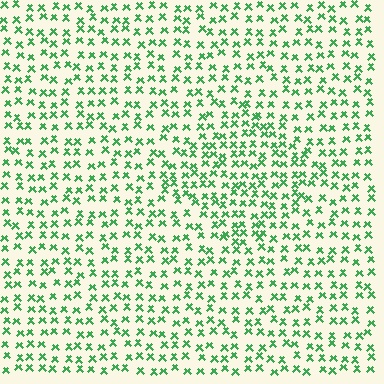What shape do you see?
I see a diamond.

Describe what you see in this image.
The image contains small green elements arranged at two different densities. A diamond-shaped region is visible where the elements are more densely packed than the surrounding area.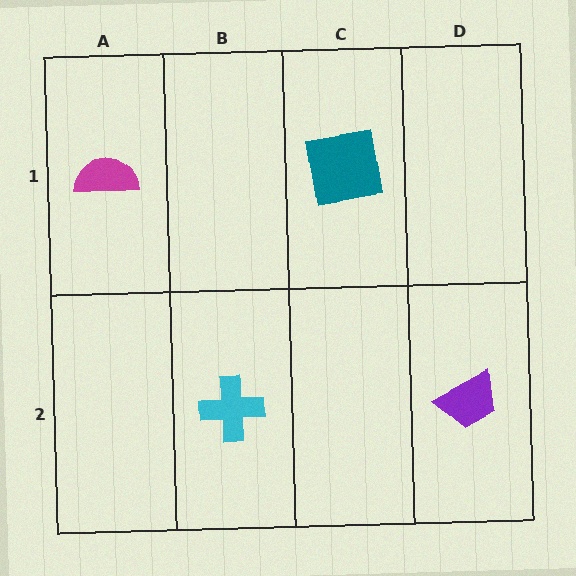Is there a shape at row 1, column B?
No, that cell is empty.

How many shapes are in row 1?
2 shapes.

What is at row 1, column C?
A teal square.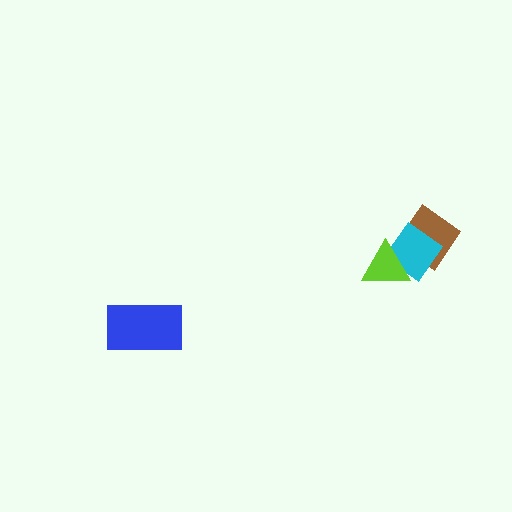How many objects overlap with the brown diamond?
2 objects overlap with the brown diamond.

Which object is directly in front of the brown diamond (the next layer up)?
The cyan diamond is directly in front of the brown diamond.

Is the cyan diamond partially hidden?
Yes, it is partially covered by another shape.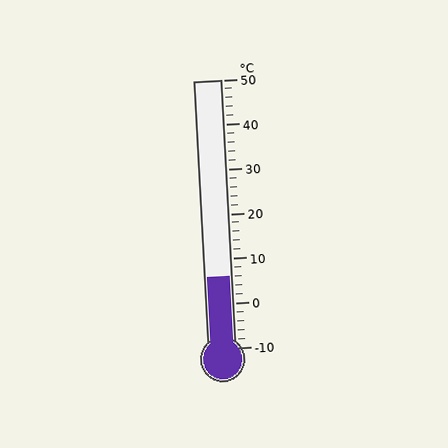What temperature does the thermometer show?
The thermometer shows approximately 6°C.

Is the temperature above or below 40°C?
The temperature is below 40°C.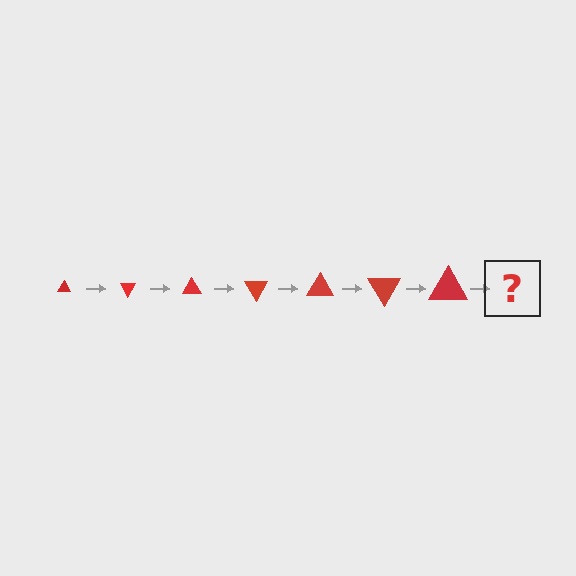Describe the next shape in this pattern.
It should be a triangle, larger than the previous one and rotated 420 degrees from the start.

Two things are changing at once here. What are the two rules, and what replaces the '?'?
The two rules are that the triangle grows larger each step and it rotates 60 degrees each step. The '?' should be a triangle, larger than the previous one and rotated 420 degrees from the start.